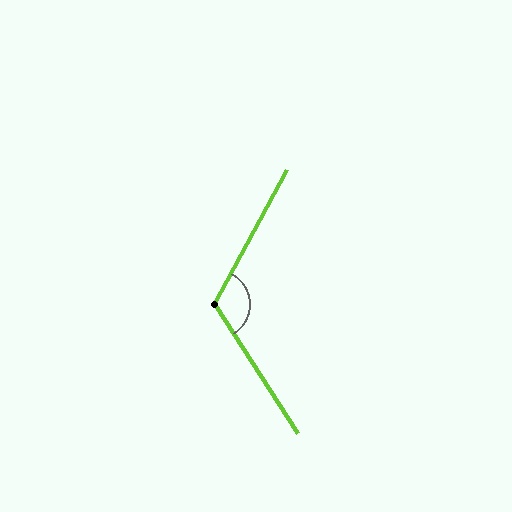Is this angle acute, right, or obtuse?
It is obtuse.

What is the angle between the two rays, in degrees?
Approximately 119 degrees.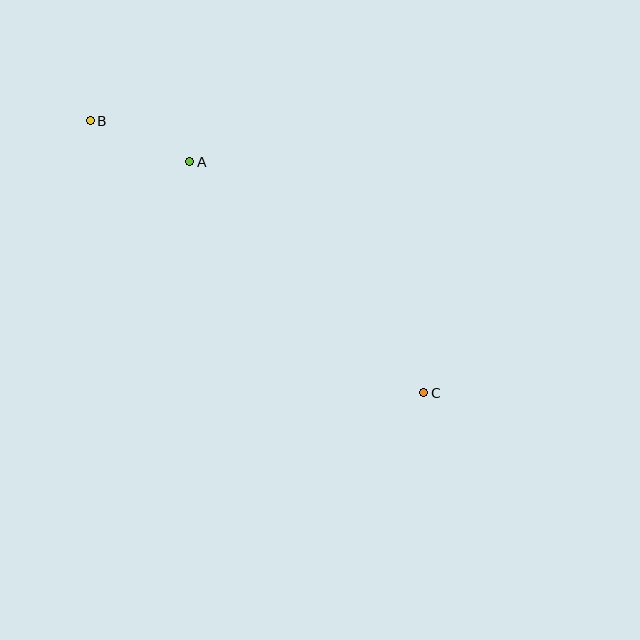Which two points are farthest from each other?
Points B and C are farthest from each other.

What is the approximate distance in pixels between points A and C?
The distance between A and C is approximately 329 pixels.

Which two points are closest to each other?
Points A and B are closest to each other.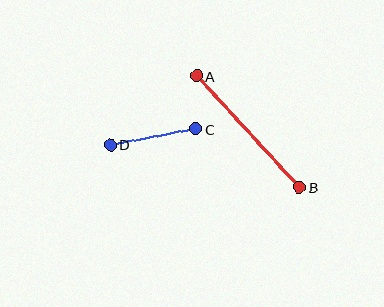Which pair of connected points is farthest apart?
Points A and B are farthest apart.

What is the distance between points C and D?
The distance is approximately 87 pixels.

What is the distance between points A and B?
The distance is approximately 152 pixels.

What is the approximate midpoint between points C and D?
The midpoint is at approximately (153, 137) pixels.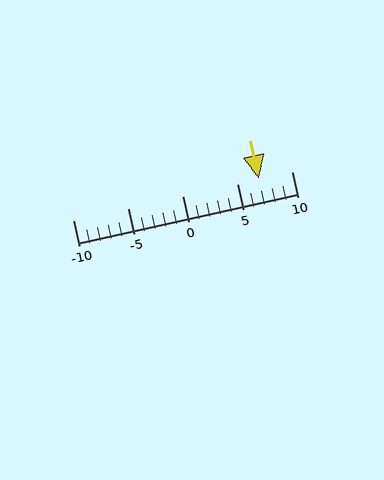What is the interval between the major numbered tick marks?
The major tick marks are spaced 5 units apart.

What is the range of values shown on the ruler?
The ruler shows values from -10 to 10.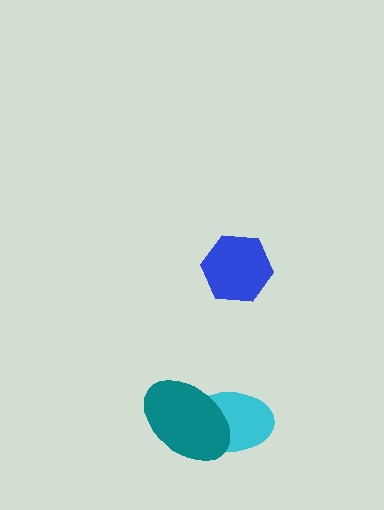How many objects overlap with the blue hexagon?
0 objects overlap with the blue hexagon.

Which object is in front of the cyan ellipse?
The teal ellipse is in front of the cyan ellipse.